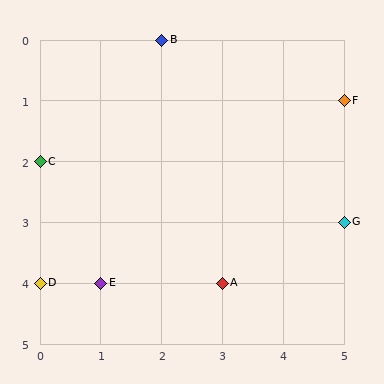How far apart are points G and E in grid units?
Points G and E are 4 columns and 1 row apart (about 4.1 grid units diagonally).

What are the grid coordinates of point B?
Point B is at grid coordinates (2, 0).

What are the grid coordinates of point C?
Point C is at grid coordinates (0, 2).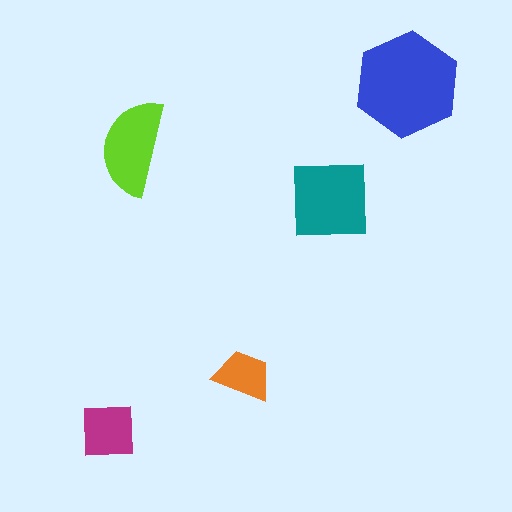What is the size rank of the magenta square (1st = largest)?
4th.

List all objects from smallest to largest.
The orange trapezoid, the magenta square, the lime semicircle, the teal square, the blue hexagon.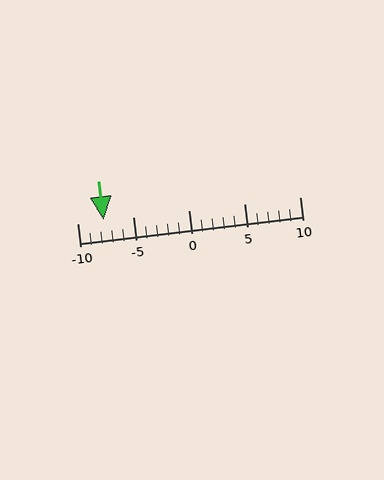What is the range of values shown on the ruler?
The ruler shows values from -10 to 10.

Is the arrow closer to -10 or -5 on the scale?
The arrow is closer to -10.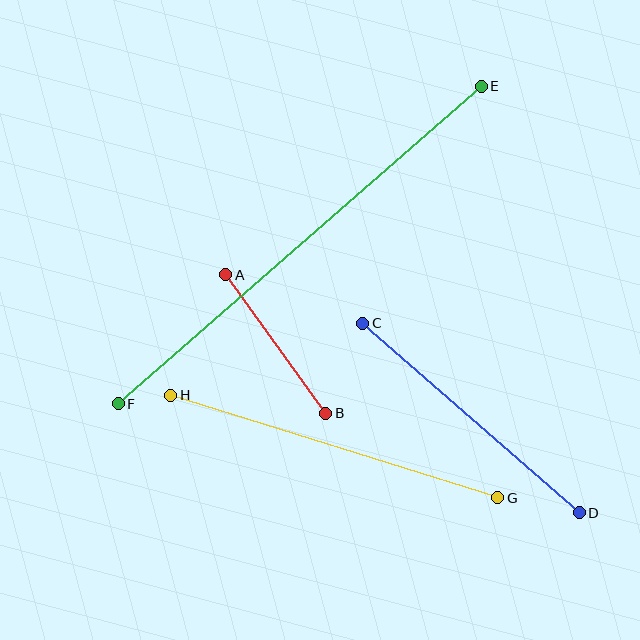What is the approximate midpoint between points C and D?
The midpoint is at approximately (471, 418) pixels.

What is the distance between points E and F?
The distance is approximately 482 pixels.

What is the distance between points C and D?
The distance is approximately 288 pixels.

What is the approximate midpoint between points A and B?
The midpoint is at approximately (276, 344) pixels.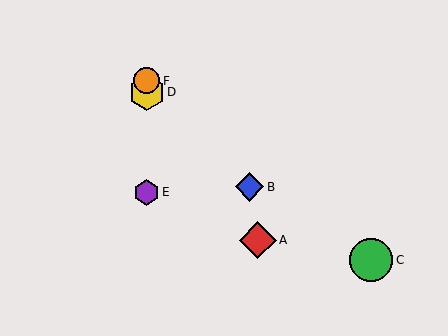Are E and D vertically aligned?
Yes, both are at x≈147.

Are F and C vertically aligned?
No, F is at x≈147 and C is at x≈371.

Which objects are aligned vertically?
Objects D, E, F are aligned vertically.